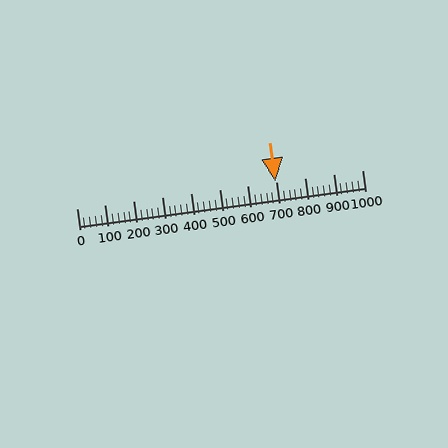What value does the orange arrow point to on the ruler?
The orange arrow points to approximately 695.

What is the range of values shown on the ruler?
The ruler shows values from 0 to 1000.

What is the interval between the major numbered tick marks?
The major tick marks are spaced 100 units apart.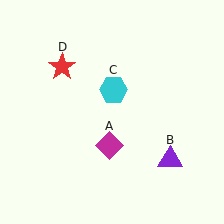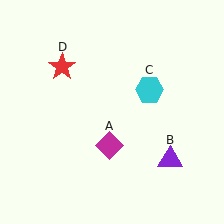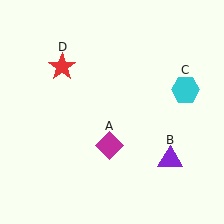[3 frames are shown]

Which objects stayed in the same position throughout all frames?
Magenta diamond (object A) and purple triangle (object B) and red star (object D) remained stationary.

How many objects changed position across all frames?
1 object changed position: cyan hexagon (object C).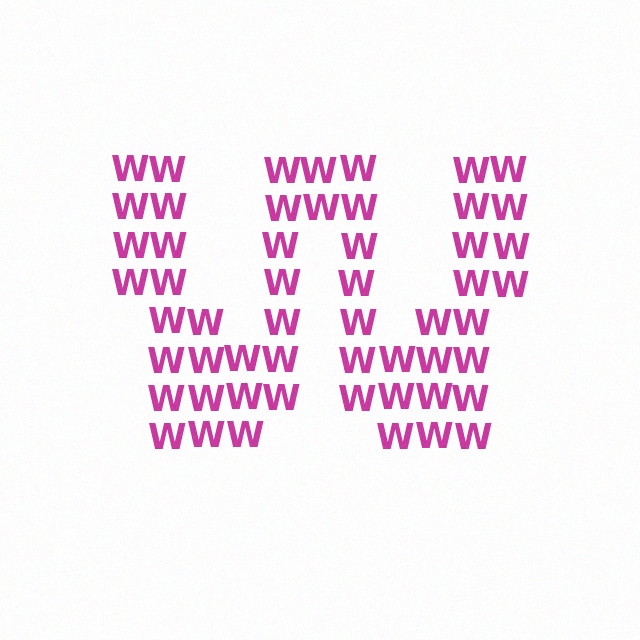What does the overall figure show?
The overall figure shows the letter W.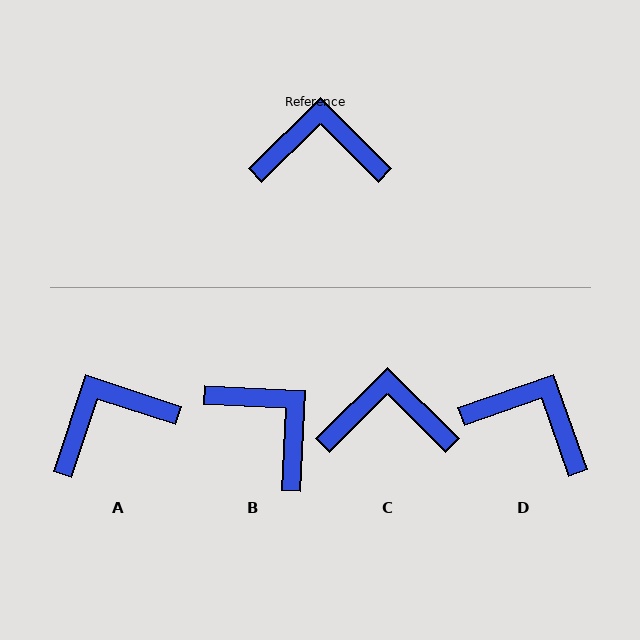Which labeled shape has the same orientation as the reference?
C.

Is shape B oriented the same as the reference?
No, it is off by about 48 degrees.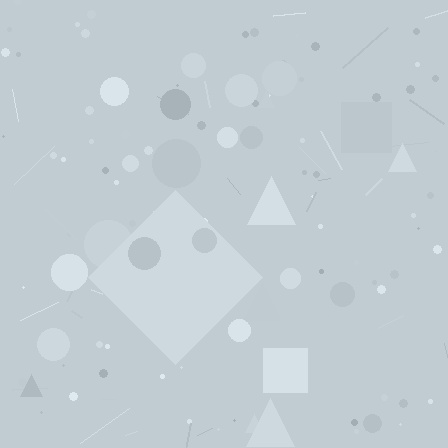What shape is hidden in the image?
A diamond is hidden in the image.